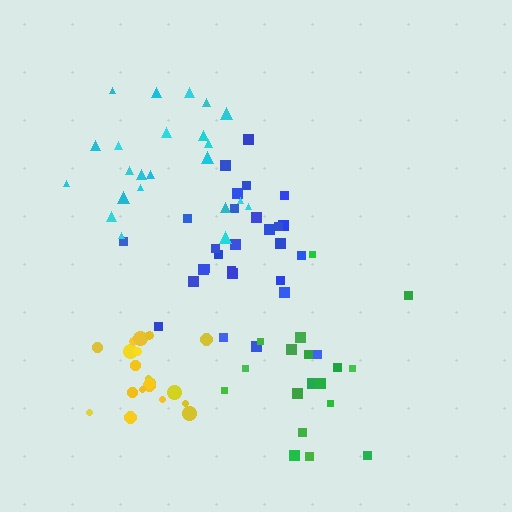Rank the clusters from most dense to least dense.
yellow, blue, green, cyan.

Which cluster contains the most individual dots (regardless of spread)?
Blue (28).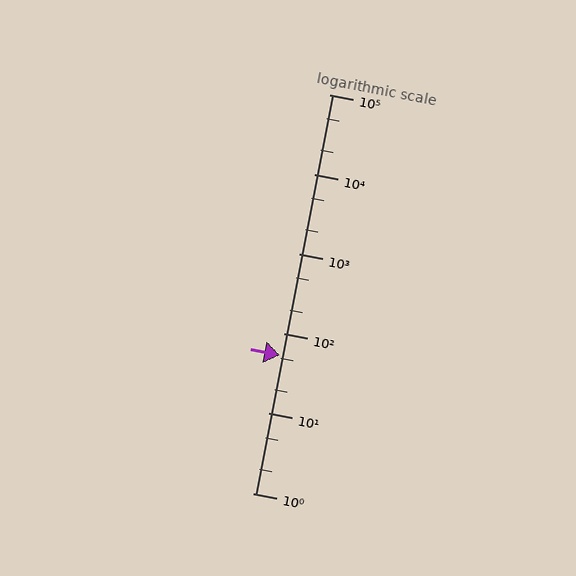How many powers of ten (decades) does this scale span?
The scale spans 5 decades, from 1 to 100000.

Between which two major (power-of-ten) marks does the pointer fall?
The pointer is between 10 and 100.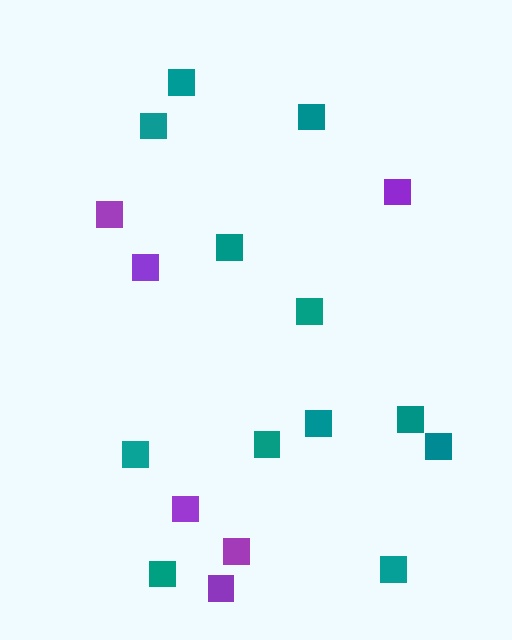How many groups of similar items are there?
There are 2 groups: one group of teal squares (12) and one group of purple squares (6).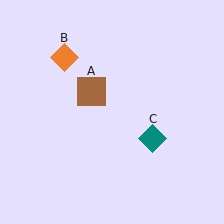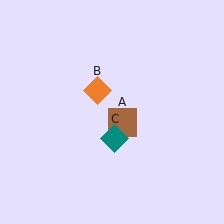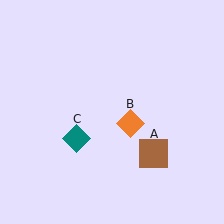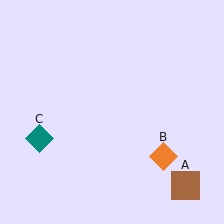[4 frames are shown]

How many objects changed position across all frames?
3 objects changed position: brown square (object A), orange diamond (object B), teal diamond (object C).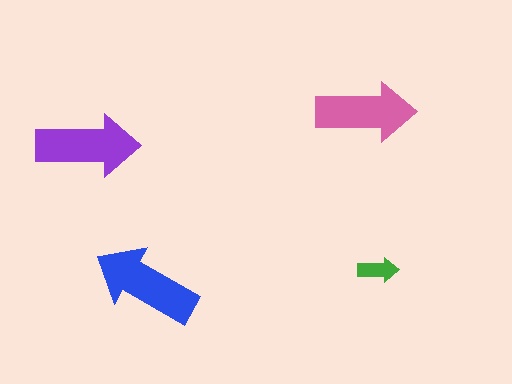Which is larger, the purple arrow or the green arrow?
The purple one.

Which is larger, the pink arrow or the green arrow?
The pink one.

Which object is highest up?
The pink arrow is topmost.